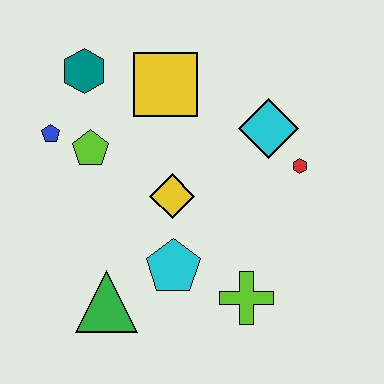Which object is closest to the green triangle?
The cyan pentagon is closest to the green triangle.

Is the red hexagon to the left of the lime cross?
No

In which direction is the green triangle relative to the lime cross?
The green triangle is to the left of the lime cross.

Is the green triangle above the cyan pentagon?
No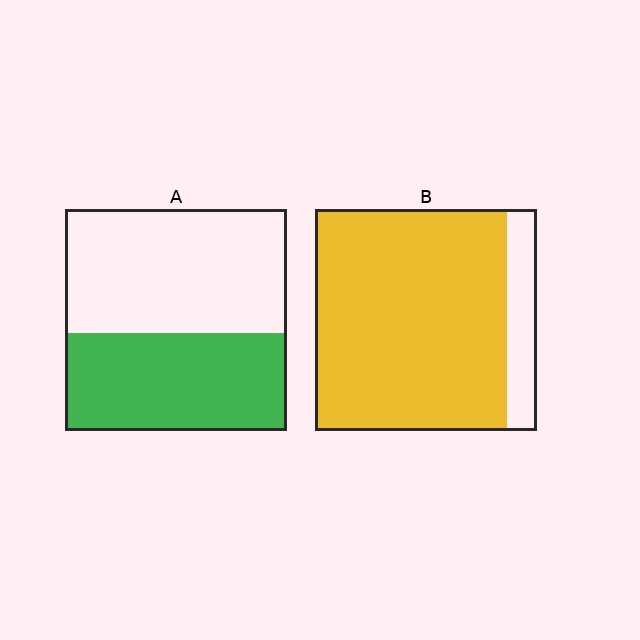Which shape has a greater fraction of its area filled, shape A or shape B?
Shape B.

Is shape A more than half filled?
No.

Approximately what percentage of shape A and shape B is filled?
A is approximately 45% and B is approximately 85%.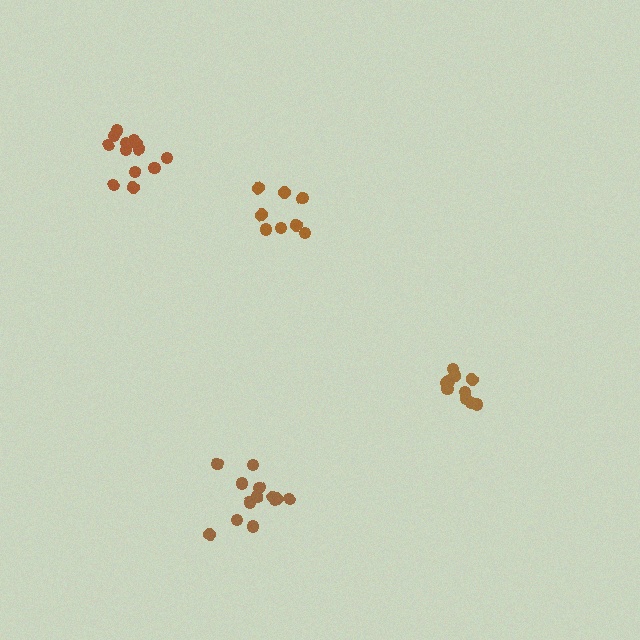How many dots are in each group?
Group 1: 10 dots, Group 2: 8 dots, Group 3: 13 dots, Group 4: 13 dots (44 total).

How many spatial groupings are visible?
There are 4 spatial groupings.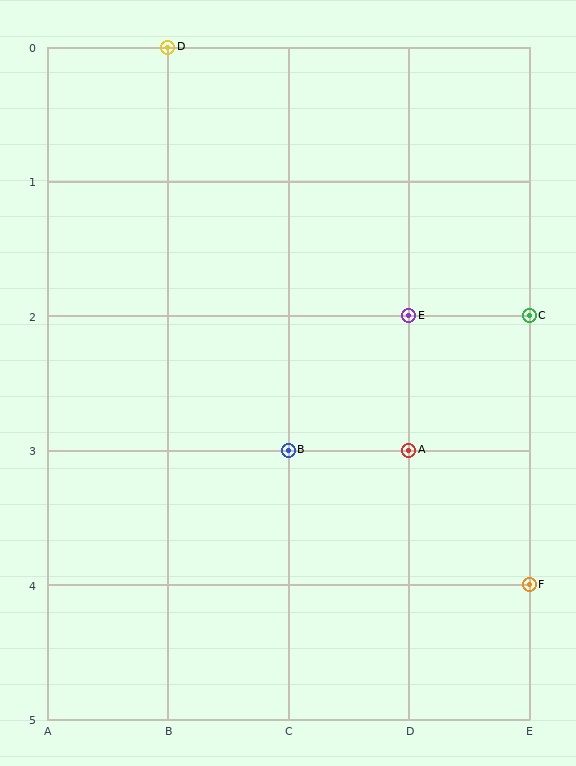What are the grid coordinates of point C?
Point C is at grid coordinates (E, 2).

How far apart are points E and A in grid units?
Points E and A are 1 row apart.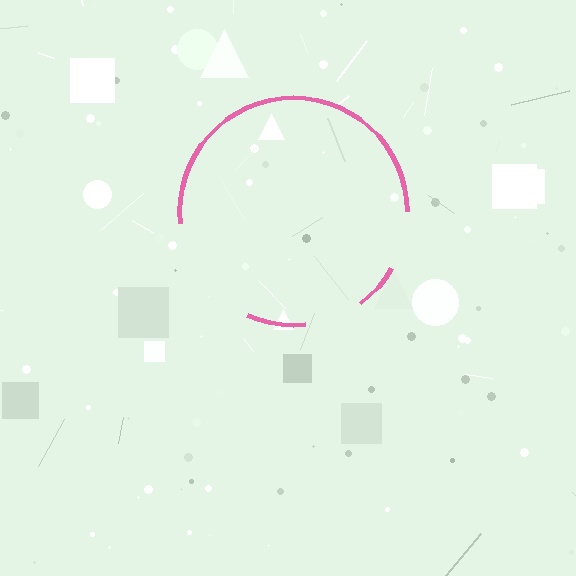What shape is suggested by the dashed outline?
The dashed outline suggests a circle.